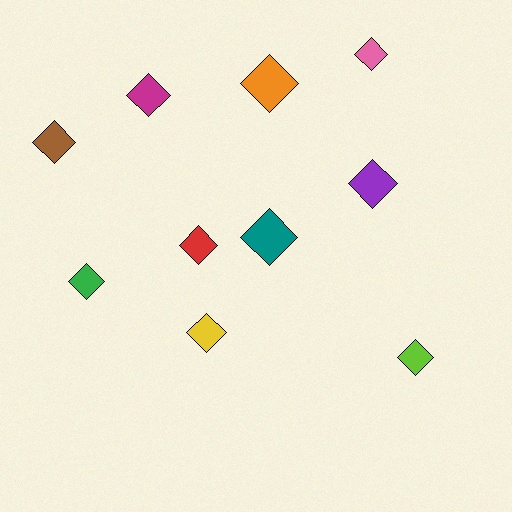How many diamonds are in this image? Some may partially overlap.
There are 10 diamonds.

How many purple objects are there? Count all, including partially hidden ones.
There is 1 purple object.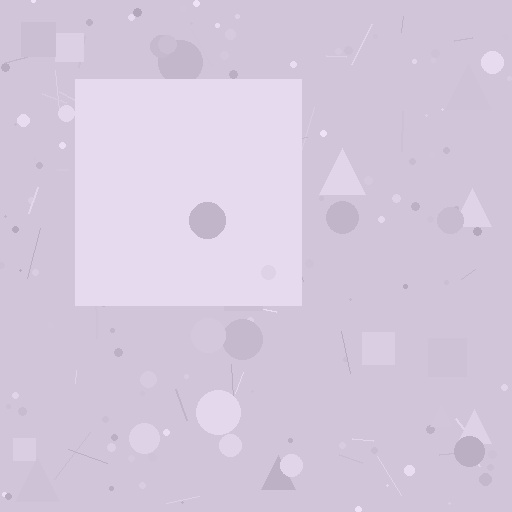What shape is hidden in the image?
A square is hidden in the image.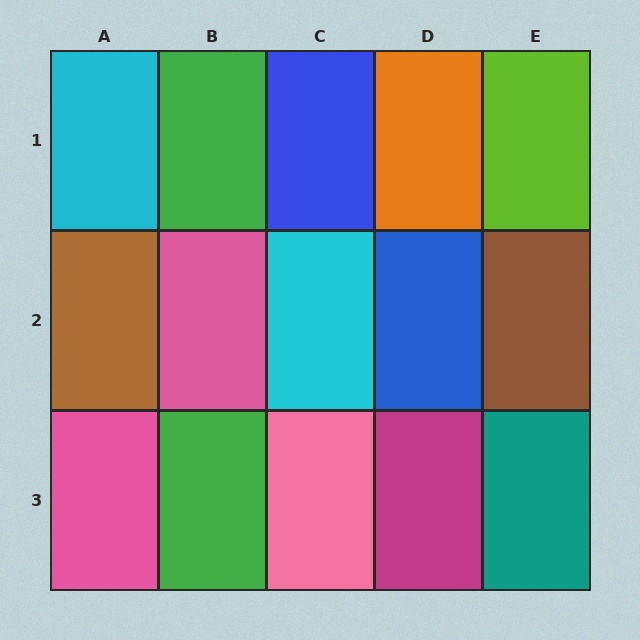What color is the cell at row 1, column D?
Orange.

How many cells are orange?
1 cell is orange.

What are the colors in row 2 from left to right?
Brown, pink, cyan, blue, brown.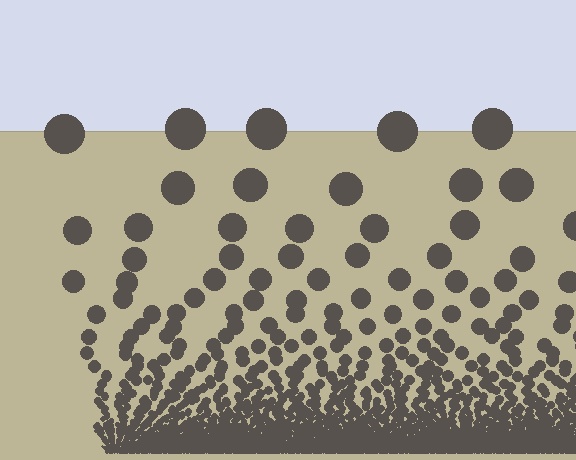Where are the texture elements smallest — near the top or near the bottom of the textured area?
Near the bottom.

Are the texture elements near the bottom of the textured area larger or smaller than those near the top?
Smaller. The gradient is inverted — elements near the bottom are smaller and denser.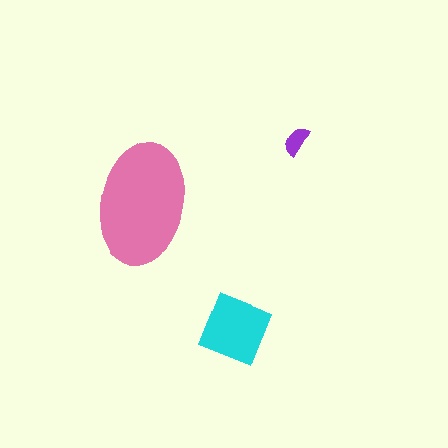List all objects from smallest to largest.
The purple semicircle, the cyan diamond, the pink ellipse.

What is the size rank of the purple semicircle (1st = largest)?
3rd.